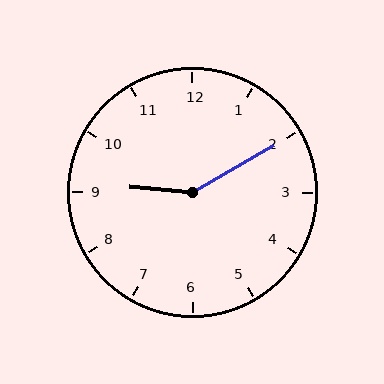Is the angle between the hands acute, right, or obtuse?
It is obtuse.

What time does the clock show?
9:10.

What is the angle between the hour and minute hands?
Approximately 145 degrees.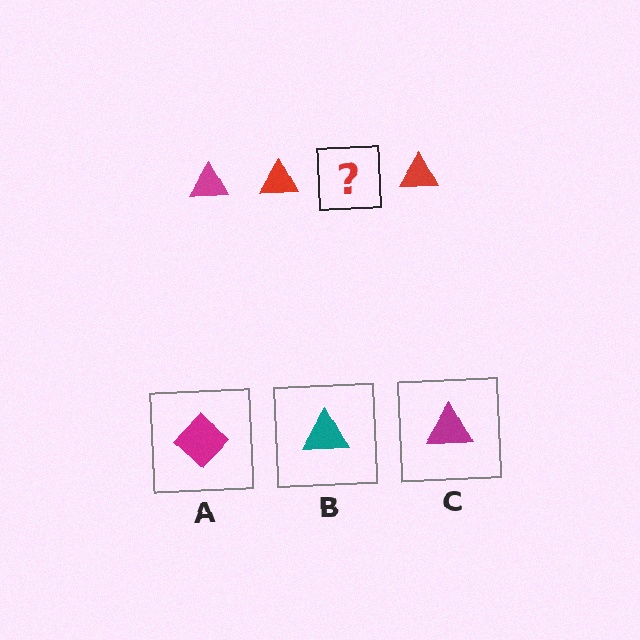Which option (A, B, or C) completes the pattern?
C.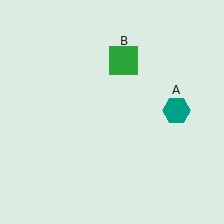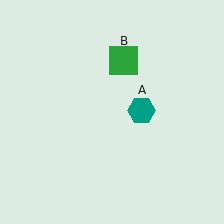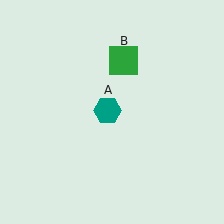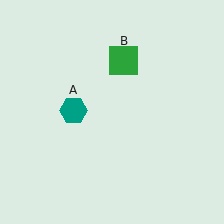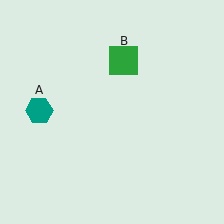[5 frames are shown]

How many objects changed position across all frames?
1 object changed position: teal hexagon (object A).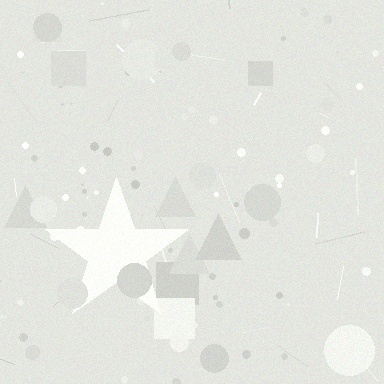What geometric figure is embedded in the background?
A star is embedded in the background.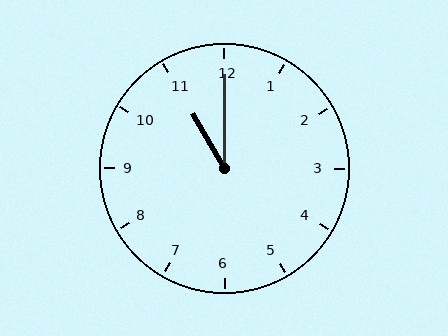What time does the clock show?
11:00.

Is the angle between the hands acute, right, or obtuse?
It is acute.